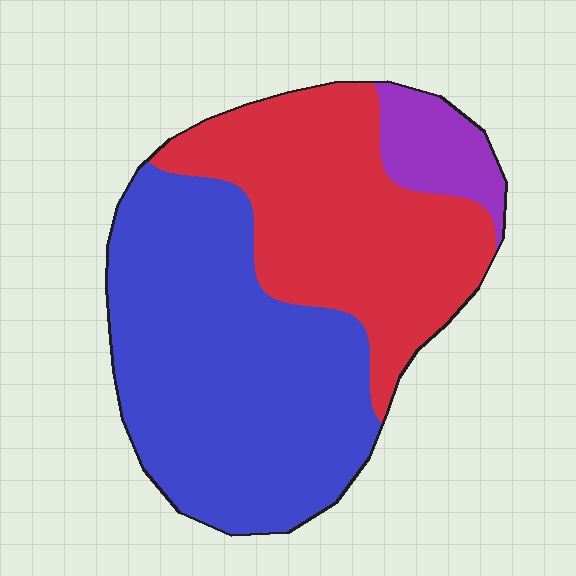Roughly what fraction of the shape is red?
Red covers roughly 40% of the shape.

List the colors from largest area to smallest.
From largest to smallest: blue, red, purple.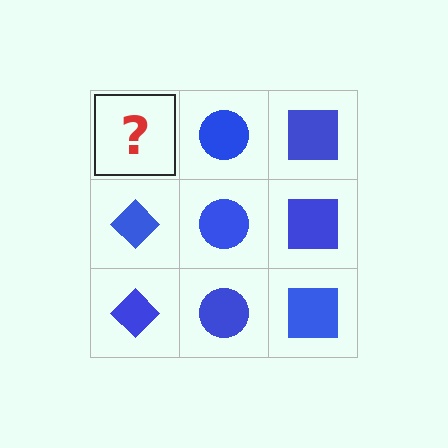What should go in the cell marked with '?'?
The missing cell should contain a blue diamond.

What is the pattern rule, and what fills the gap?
The rule is that each column has a consistent shape. The gap should be filled with a blue diamond.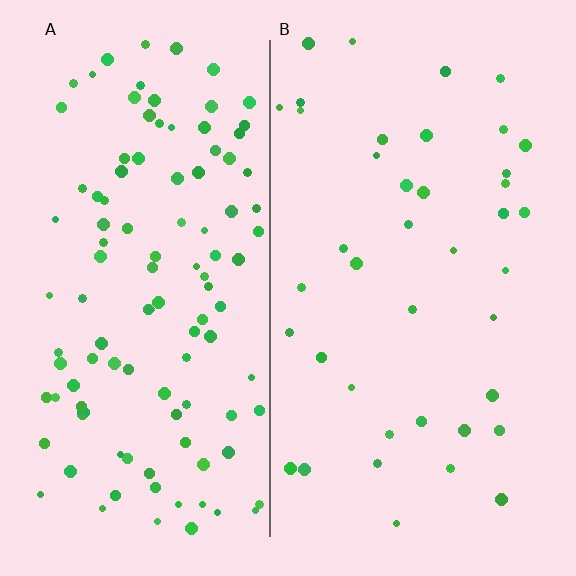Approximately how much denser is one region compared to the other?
Approximately 2.7× — region A over region B.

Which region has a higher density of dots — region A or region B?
A (the left).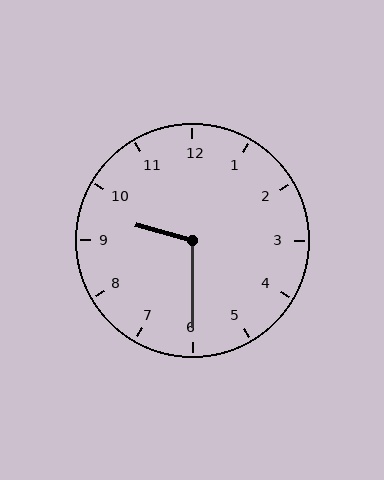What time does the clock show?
9:30.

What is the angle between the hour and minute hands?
Approximately 105 degrees.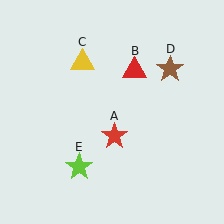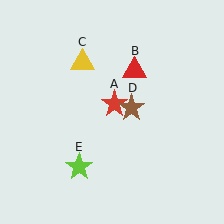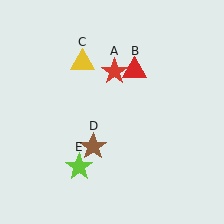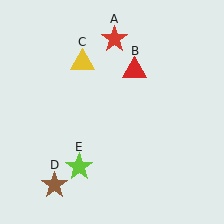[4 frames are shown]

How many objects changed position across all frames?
2 objects changed position: red star (object A), brown star (object D).